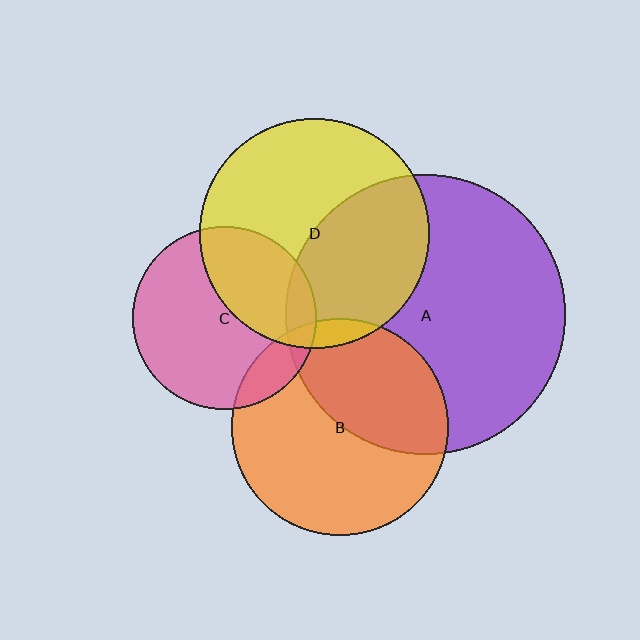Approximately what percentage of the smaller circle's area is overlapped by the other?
Approximately 35%.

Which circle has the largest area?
Circle A (purple).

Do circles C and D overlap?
Yes.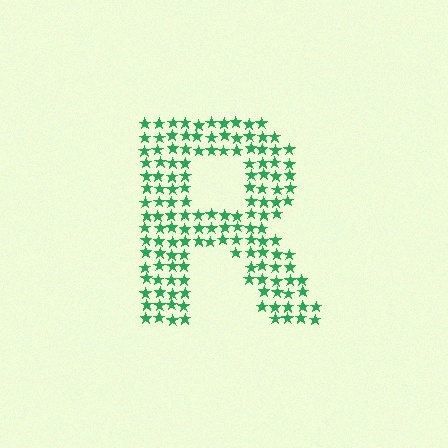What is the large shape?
The large shape is the letter R.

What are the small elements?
The small elements are stars.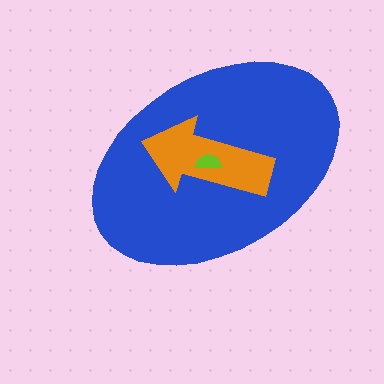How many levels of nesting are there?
3.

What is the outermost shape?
The blue ellipse.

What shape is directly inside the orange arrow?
The lime semicircle.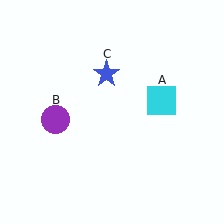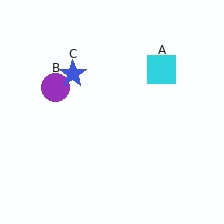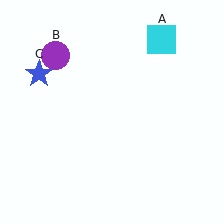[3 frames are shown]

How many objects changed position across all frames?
3 objects changed position: cyan square (object A), purple circle (object B), blue star (object C).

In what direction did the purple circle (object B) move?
The purple circle (object B) moved up.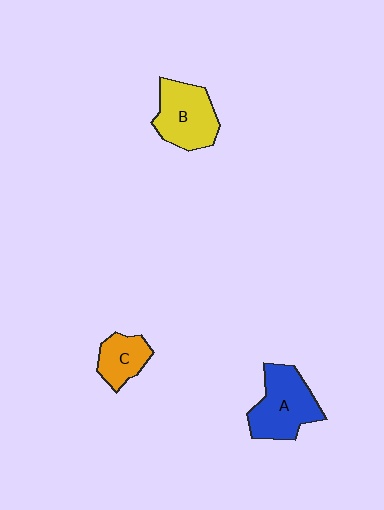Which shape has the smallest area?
Shape C (orange).